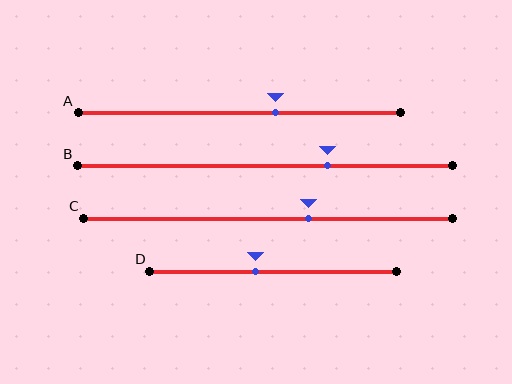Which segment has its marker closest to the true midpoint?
Segment D has its marker closest to the true midpoint.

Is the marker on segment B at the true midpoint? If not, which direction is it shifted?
No, the marker on segment B is shifted to the right by about 17% of the segment length.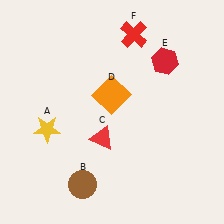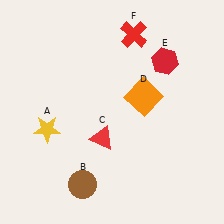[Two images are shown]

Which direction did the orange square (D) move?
The orange square (D) moved right.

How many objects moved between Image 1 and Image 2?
1 object moved between the two images.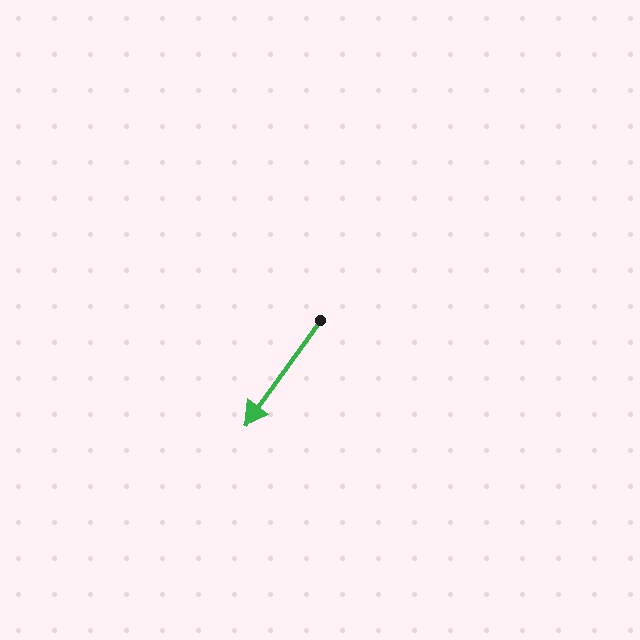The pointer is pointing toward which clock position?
Roughly 7 o'clock.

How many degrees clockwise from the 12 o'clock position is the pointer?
Approximately 216 degrees.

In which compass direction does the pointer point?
Southwest.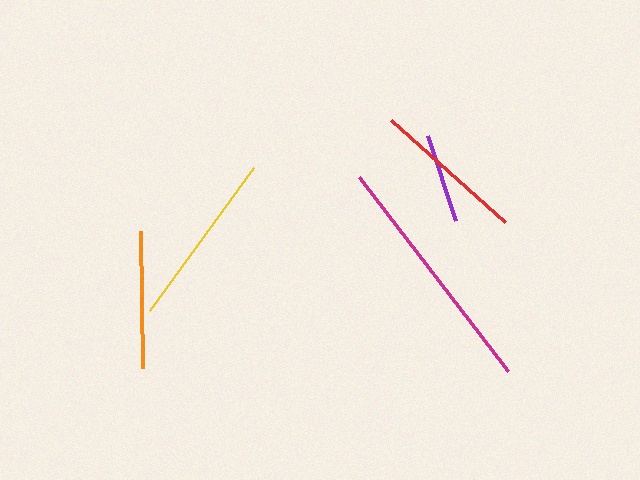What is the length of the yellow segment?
The yellow segment is approximately 177 pixels long.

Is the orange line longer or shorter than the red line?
The red line is longer than the orange line.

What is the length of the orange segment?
The orange segment is approximately 137 pixels long.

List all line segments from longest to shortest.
From longest to shortest: magenta, yellow, red, orange, purple.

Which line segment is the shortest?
The purple line is the shortest at approximately 90 pixels.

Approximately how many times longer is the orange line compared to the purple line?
The orange line is approximately 1.5 times the length of the purple line.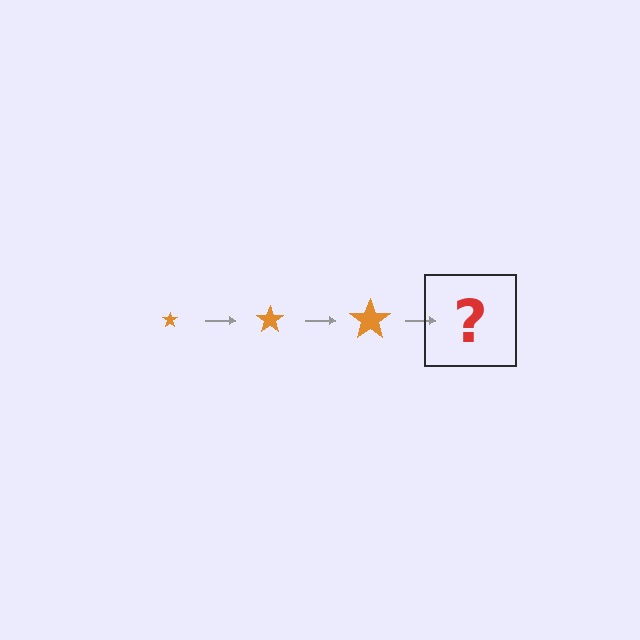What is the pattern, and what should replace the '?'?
The pattern is that the star gets progressively larger each step. The '?' should be an orange star, larger than the previous one.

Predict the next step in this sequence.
The next step is an orange star, larger than the previous one.